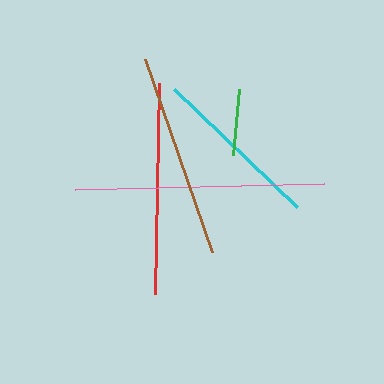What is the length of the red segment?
The red segment is approximately 211 pixels long.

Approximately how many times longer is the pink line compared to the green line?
The pink line is approximately 3.7 times the length of the green line.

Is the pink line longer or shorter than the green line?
The pink line is longer than the green line.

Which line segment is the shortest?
The green line is the shortest at approximately 66 pixels.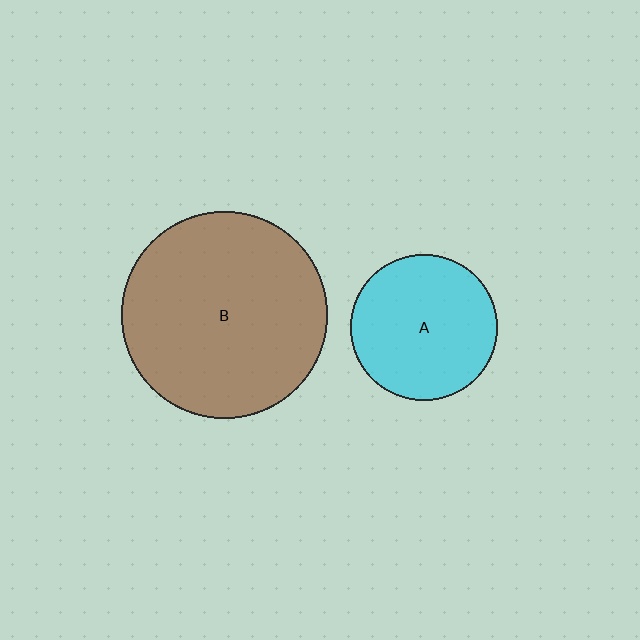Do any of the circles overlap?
No, none of the circles overlap.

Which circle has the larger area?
Circle B (brown).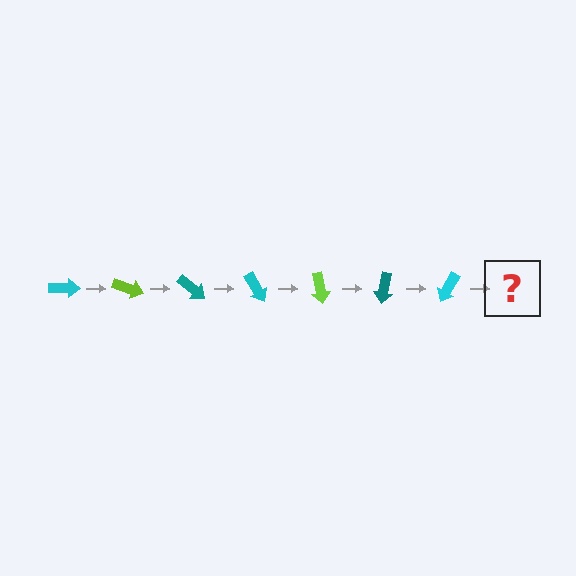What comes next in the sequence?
The next element should be a lime arrow, rotated 140 degrees from the start.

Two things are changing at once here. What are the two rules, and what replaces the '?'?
The two rules are that it rotates 20 degrees each step and the color cycles through cyan, lime, and teal. The '?' should be a lime arrow, rotated 140 degrees from the start.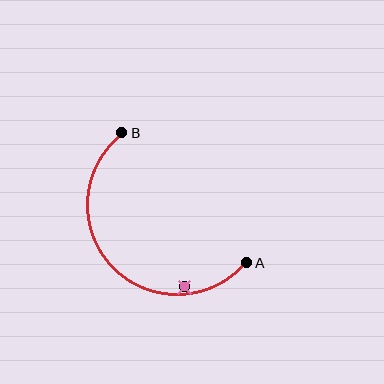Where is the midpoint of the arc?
The arc midpoint is the point on the curve farthest from the straight line joining A and B. It sits below and to the left of that line.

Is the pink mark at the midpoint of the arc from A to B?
No — the pink mark does not lie on the arc at all. It sits slightly inside the curve.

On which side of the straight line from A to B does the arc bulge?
The arc bulges below and to the left of the straight line connecting A and B.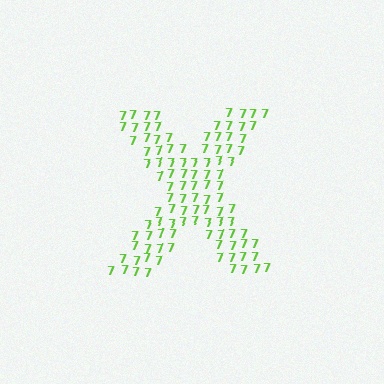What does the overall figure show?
The overall figure shows the letter X.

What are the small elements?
The small elements are digit 7's.